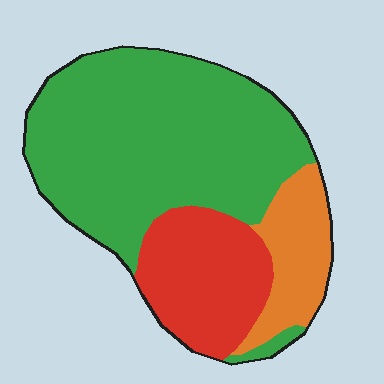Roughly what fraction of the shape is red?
Red takes up about one quarter (1/4) of the shape.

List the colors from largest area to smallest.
From largest to smallest: green, red, orange.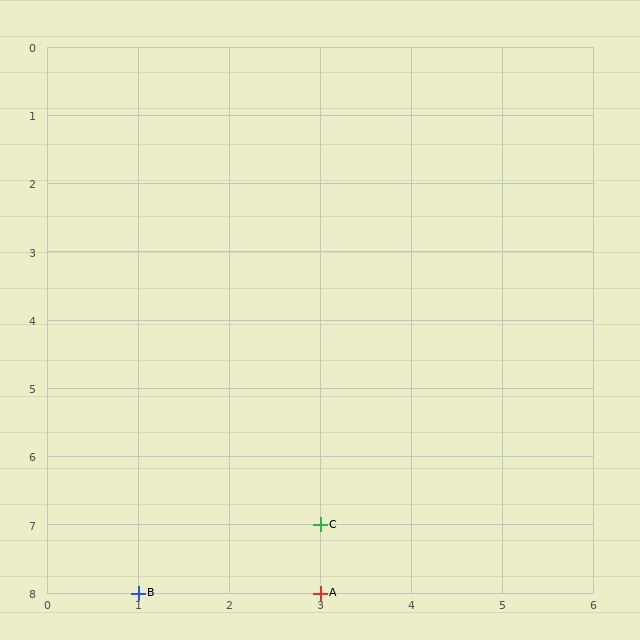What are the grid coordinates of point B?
Point B is at grid coordinates (1, 8).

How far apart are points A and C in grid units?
Points A and C are 1 row apart.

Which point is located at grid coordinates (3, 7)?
Point C is at (3, 7).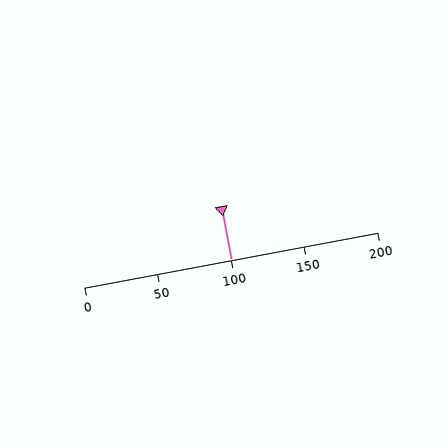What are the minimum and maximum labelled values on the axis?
The axis runs from 0 to 200.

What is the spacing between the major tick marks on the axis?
The major ticks are spaced 50 apart.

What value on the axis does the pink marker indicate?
The marker indicates approximately 100.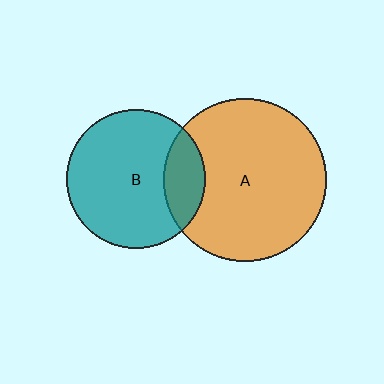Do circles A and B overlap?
Yes.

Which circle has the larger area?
Circle A (orange).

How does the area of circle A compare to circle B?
Approximately 1.4 times.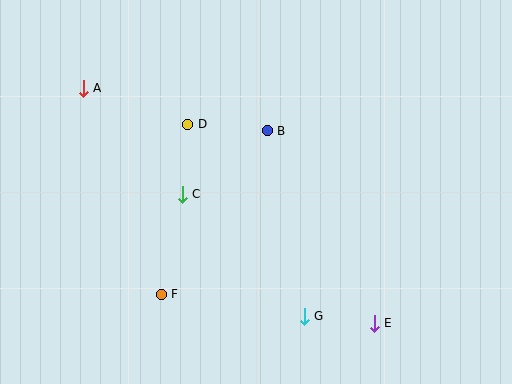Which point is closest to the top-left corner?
Point A is closest to the top-left corner.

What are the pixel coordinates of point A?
Point A is at (83, 88).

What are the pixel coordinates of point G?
Point G is at (304, 316).